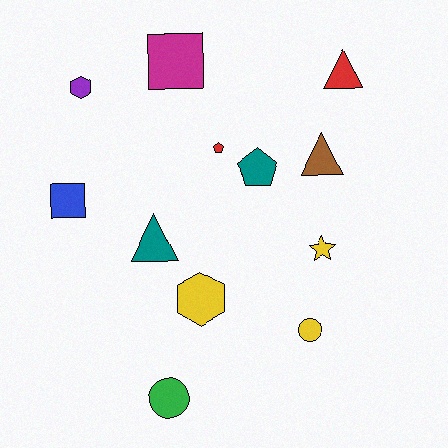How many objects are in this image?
There are 12 objects.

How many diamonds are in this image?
There are no diamonds.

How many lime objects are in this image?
There are no lime objects.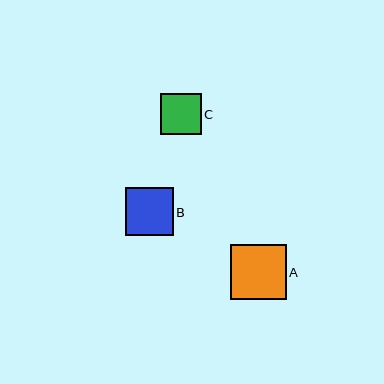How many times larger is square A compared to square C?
Square A is approximately 1.3 times the size of square C.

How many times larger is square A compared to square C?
Square A is approximately 1.3 times the size of square C.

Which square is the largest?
Square A is the largest with a size of approximately 55 pixels.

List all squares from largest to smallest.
From largest to smallest: A, B, C.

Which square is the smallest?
Square C is the smallest with a size of approximately 41 pixels.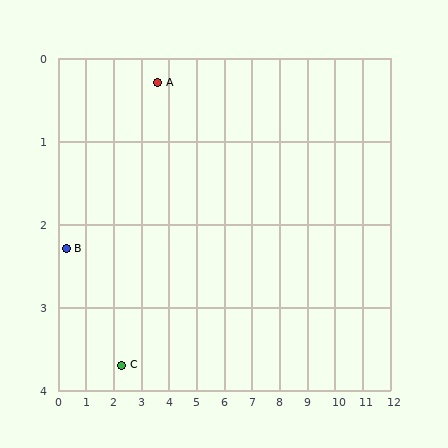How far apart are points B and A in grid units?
Points B and A are about 3.9 grid units apart.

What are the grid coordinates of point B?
Point B is at approximately (0.3, 2.3).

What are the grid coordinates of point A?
Point A is at approximately (3.6, 0.3).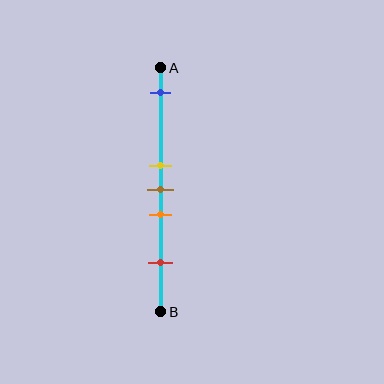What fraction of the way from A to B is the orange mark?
The orange mark is approximately 60% (0.6) of the way from A to B.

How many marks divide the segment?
There are 5 marks dividing the segment.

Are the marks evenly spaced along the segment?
No, the marks are not evenly spaced.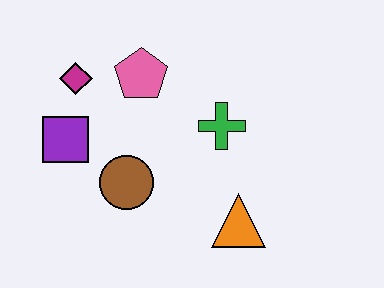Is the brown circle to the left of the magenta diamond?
No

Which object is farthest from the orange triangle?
The magenta diamond is farthest from the orange triangle.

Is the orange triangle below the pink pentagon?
Yes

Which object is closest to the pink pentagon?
The magenta diamond is closest to the pink pentagon.